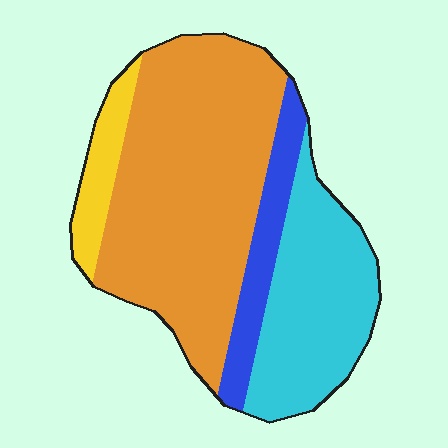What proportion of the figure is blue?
Blue takes up less than a quarter of the figure.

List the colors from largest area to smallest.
From largest to smallest: orange, cyan, blue, yellow.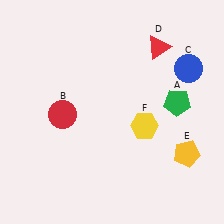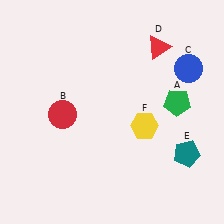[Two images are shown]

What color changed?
The pentagon (E) changed from yellow in Image 1 to teal in Image 2.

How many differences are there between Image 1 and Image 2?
There is 1 difference between the two images.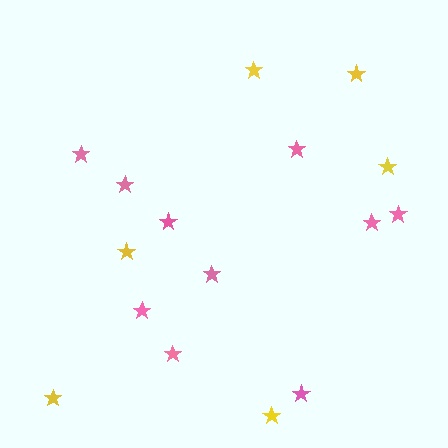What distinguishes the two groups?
There are 2 groups: one group of yellow stars (6) and one group of pink stars (10).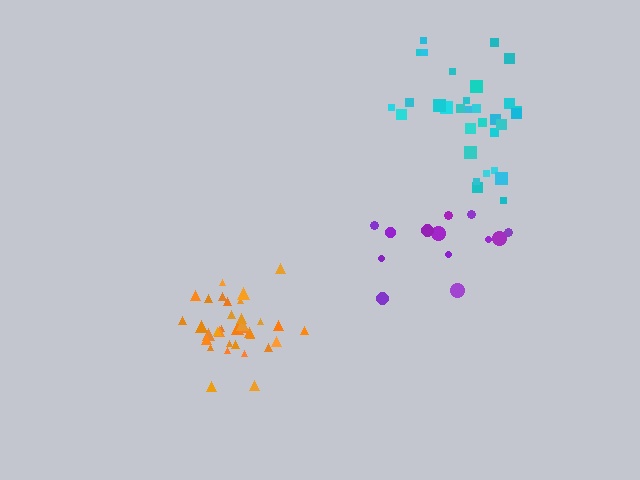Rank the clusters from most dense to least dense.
orange, cyan, purple.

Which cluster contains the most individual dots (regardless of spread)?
Orange (35).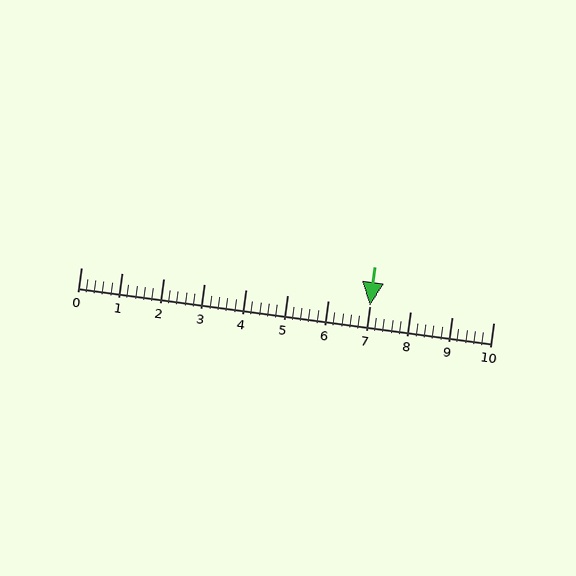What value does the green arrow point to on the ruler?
The green arrow points to approximately 7.0.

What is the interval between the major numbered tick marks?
The major tick marks are spaced 1 units apart.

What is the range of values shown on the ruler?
The ruler shows values from 0 to 10.